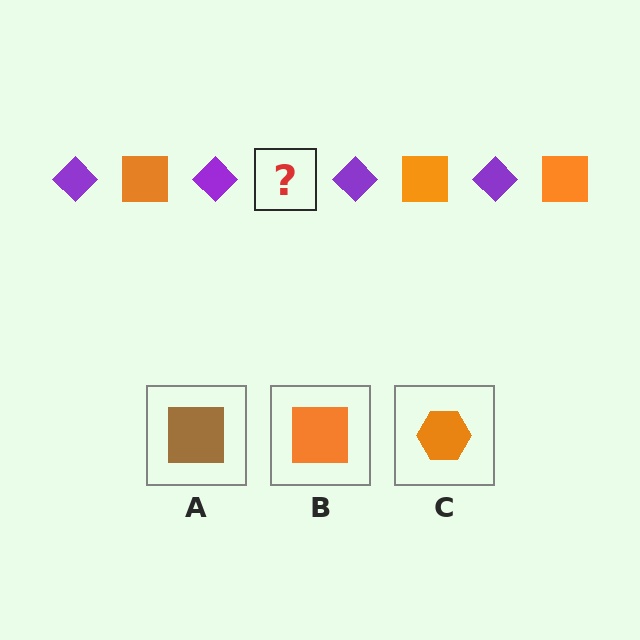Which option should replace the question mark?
Option B.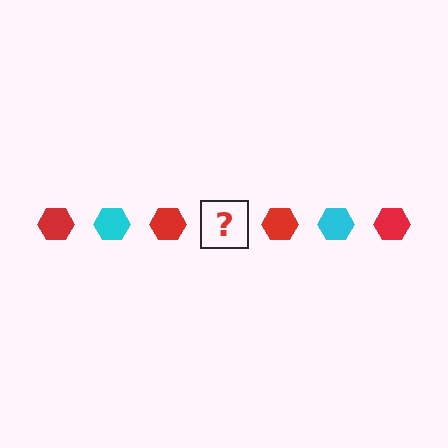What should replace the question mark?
The question mark should be replaced with a cyan hexagon.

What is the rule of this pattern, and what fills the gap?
The rule is that the pattern cycles through red, cyan hexagons. The gap should be filled with a cyan hexagon.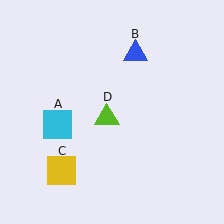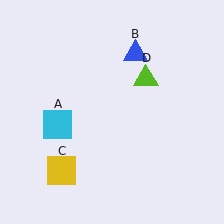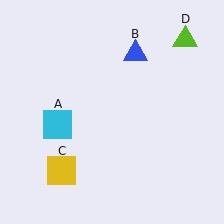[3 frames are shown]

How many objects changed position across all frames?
1 object changed position: lime triangle (object D).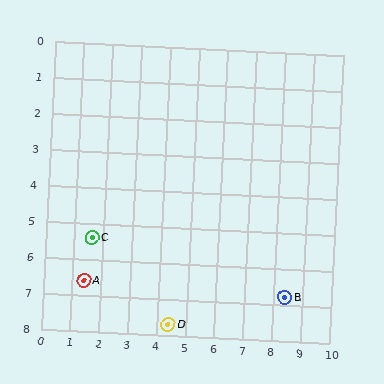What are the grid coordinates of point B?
Point B is at approximately (8.4, 6.8).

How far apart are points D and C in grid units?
Points D and C are about 3.6 grid units apart.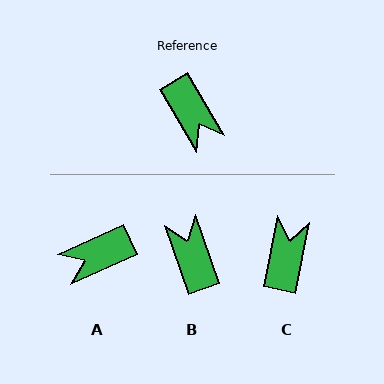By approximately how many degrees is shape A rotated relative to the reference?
Approximately 96 degrees clockwise.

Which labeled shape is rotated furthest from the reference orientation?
B, about 169 degrees away.